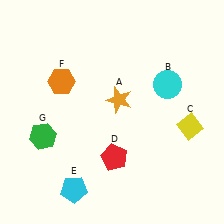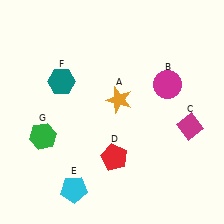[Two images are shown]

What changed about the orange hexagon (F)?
In Image 1, F is orange. In Image 2, it changed to teal.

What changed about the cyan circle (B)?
In Image 1, B is cyan. In Image 2, it changed to magenta.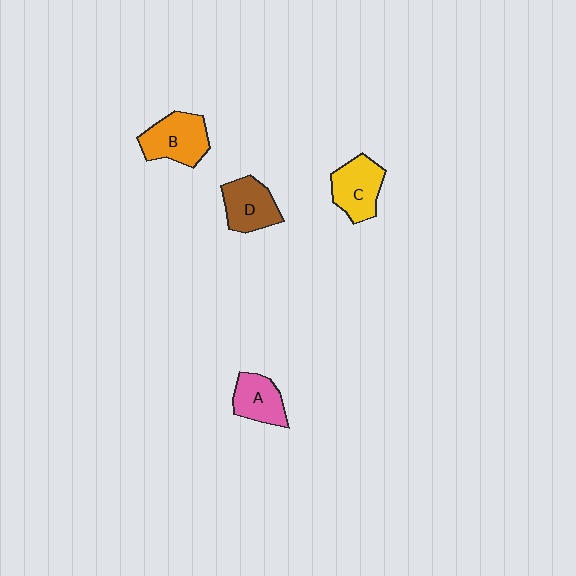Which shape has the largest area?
Shape B (orange).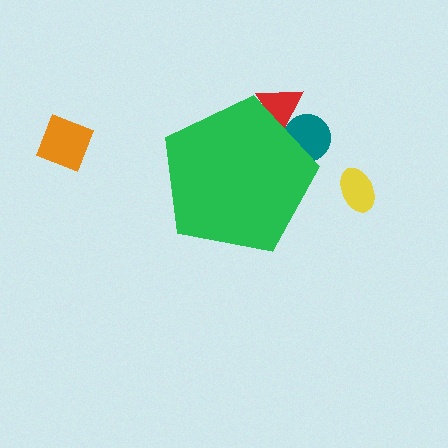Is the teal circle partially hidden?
Yes, the teal circle is partially hidden behind the green pentagon.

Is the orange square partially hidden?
No, the orange square is fully visible.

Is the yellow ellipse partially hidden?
No, the yellow ellipse is fully visible.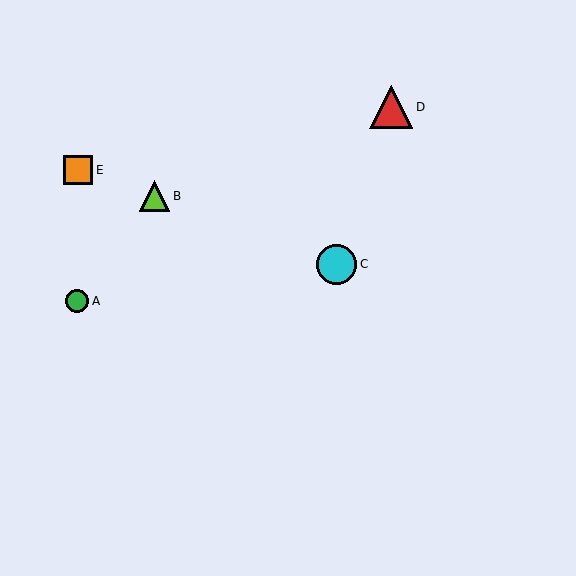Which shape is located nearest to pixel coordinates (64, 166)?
The orange square (labeled E) at (78, 170) is nearest to that location.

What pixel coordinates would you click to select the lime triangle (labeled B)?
Click at (154, 196) to select the lime triangle B.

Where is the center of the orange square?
The center of the orange square is at (78, 170).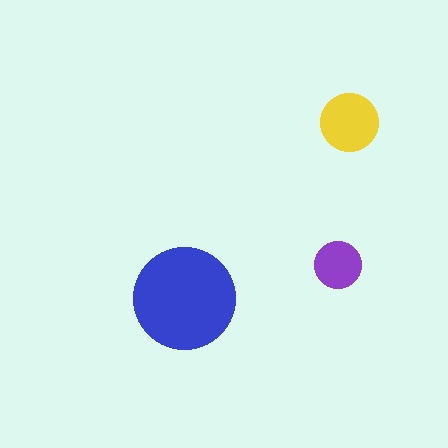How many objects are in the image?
There are 3 objects in the image.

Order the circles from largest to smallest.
the blue one, the yellow one, the purple one.